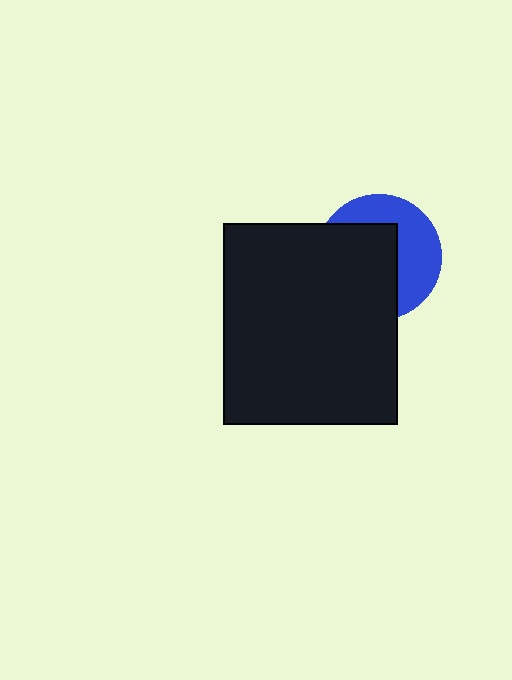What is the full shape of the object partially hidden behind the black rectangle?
The partially hidden object is a blue circle.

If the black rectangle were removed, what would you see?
You would see the complete blue circle.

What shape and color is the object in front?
The object in front is a black rectangle.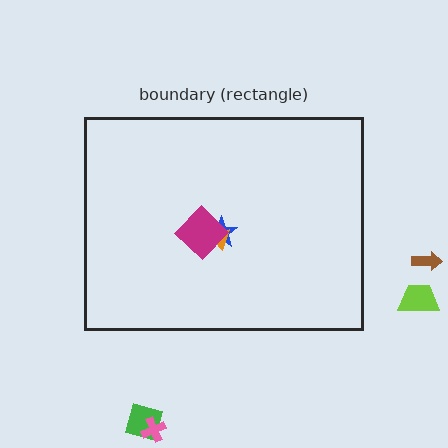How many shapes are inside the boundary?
3 inside, 4 outside.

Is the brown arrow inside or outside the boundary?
Outside.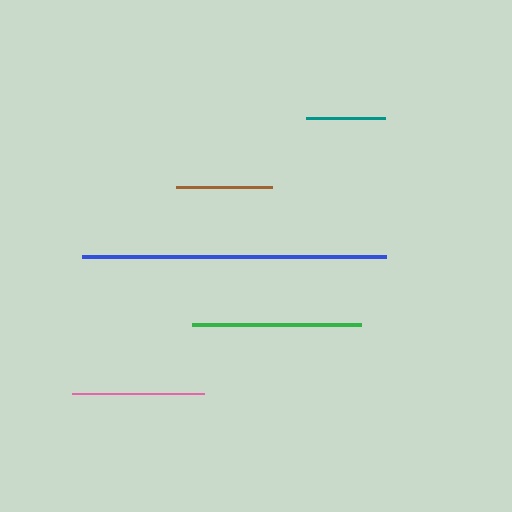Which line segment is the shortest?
The teal line is the shortest at approximately 80 pixels.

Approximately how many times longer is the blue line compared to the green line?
The blue line is approximately 1.8 times the length of the green line.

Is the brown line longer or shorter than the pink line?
The pink line is longer than the brown line.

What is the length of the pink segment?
The pink segment is approximately 132 pixels long.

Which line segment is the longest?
The blue line is the longest at approximately 304 pixels.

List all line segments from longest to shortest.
From longest to shortest: blue, green, pink, brown, teal.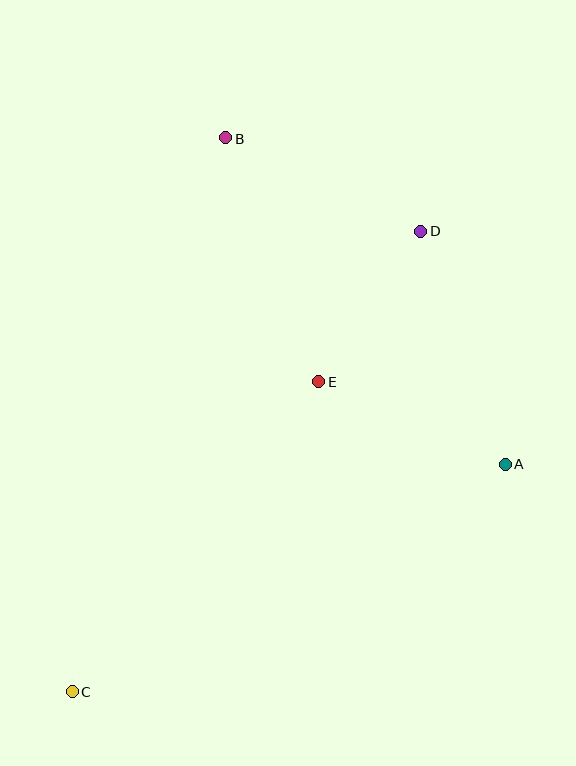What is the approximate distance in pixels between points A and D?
The distance between A and D is approximately 248 pixels.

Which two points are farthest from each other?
Points C and D are farthest from each other.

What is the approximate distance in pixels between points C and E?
The distance between C and E is approximately 396 pixels.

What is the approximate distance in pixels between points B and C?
The distance between B and C is approximately 574 pixels.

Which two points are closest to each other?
Points D and E are closest to each other.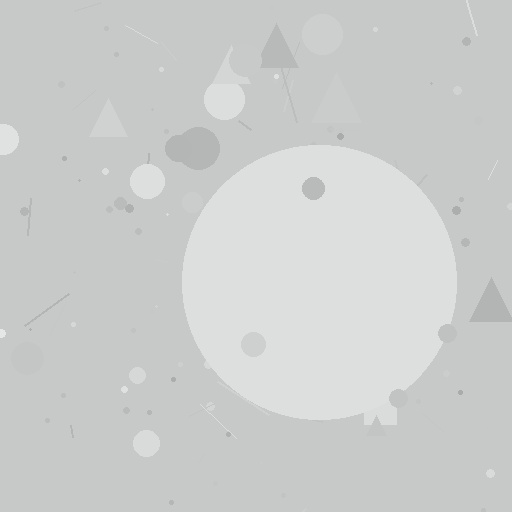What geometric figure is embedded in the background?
A circle is embedded in the background.